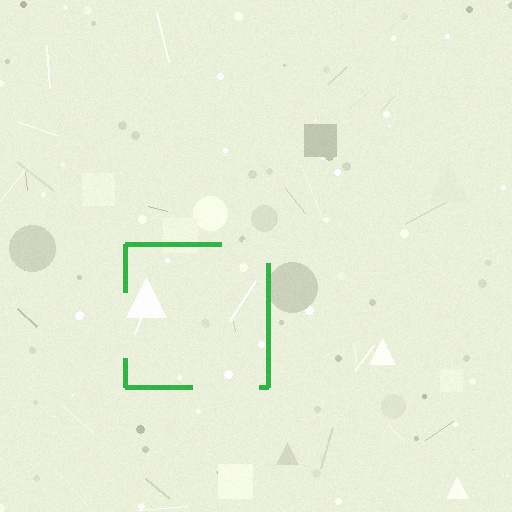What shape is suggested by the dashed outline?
The dashed outline suggests a square.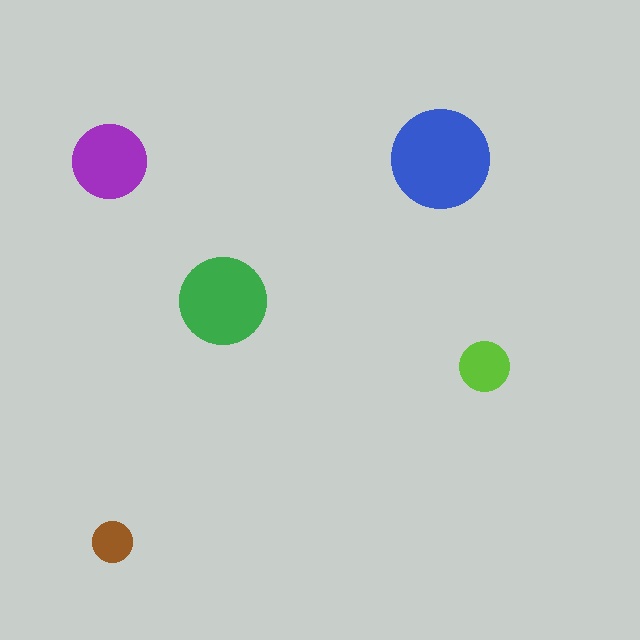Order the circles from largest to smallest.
the blue one, the green one, the purple one, the lime one, the brown one.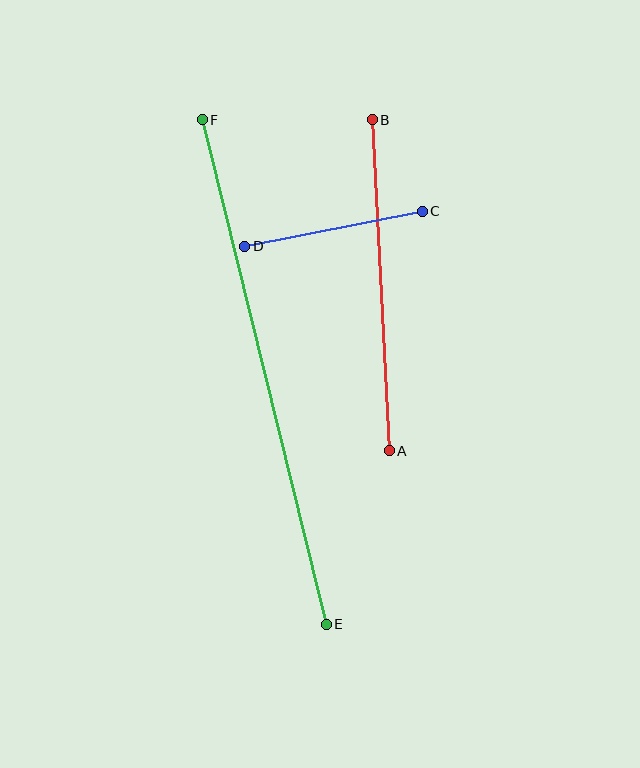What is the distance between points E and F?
The distance is approximately 519 pixels.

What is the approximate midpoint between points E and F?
The midpoint is at approximately (264, 372) pixels.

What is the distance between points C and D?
The distance is approximately 181 pixels.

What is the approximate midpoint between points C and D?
The midpoint is at approximately (333, 229) pixels.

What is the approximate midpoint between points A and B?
The midpoint is at approximately (381, 285) pixels.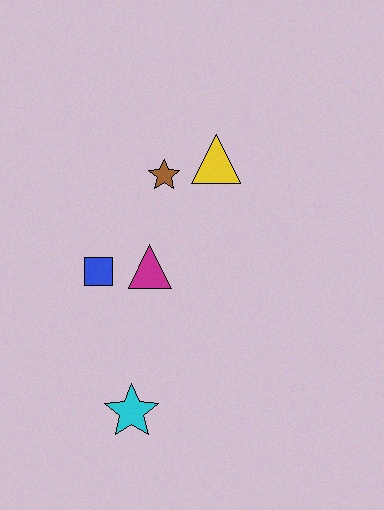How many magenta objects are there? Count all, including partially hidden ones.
There is 1 magenta object.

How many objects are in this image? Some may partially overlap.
There are 5 objects.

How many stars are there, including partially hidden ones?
There are 2 stars.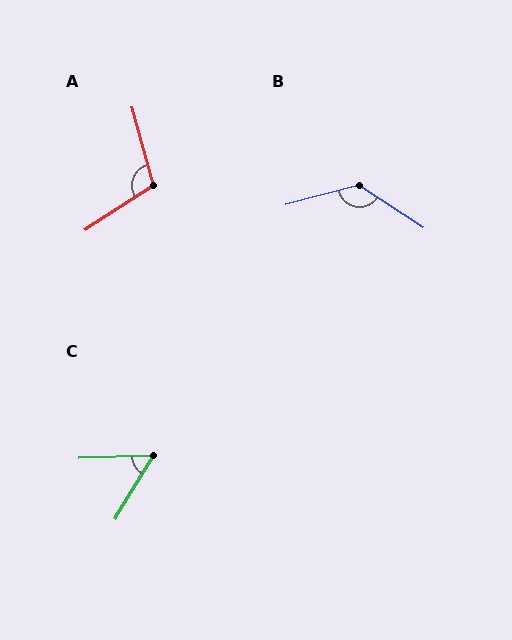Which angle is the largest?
B, at approximately 132 degrees.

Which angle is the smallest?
C, at approximately 57 degrees.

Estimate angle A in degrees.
Approximately 107 degrees.